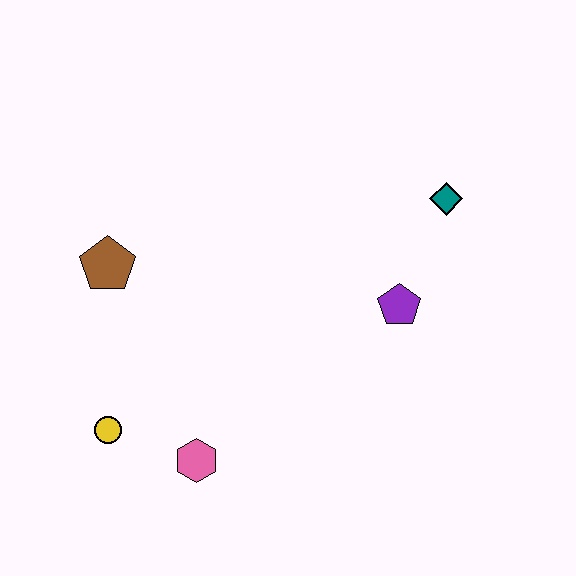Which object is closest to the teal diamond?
The purple pentagon is closest to the teal diamond.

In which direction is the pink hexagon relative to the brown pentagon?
The pink hexagon is below the brown pentagon.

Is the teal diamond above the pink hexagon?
Yes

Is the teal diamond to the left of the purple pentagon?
No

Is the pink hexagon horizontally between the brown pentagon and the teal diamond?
Yes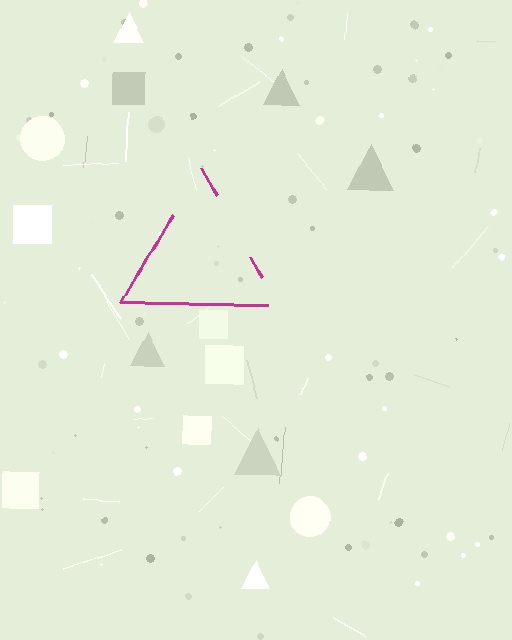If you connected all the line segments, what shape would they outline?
They would outline a triangle.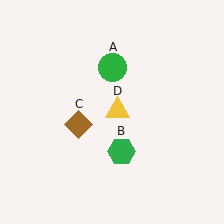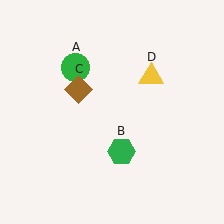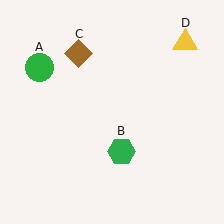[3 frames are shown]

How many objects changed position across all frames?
3 objects changed position: green circle (object A), brown diamond (object C), yellow triangle (object D).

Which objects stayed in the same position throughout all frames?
Green hexagon (object B) remained stationary.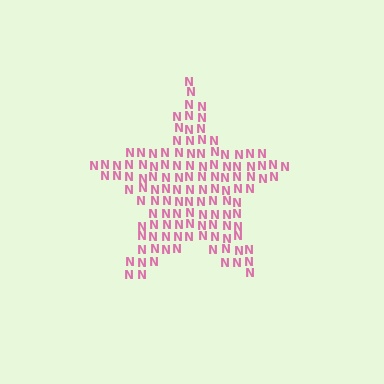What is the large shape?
The large shape is a star.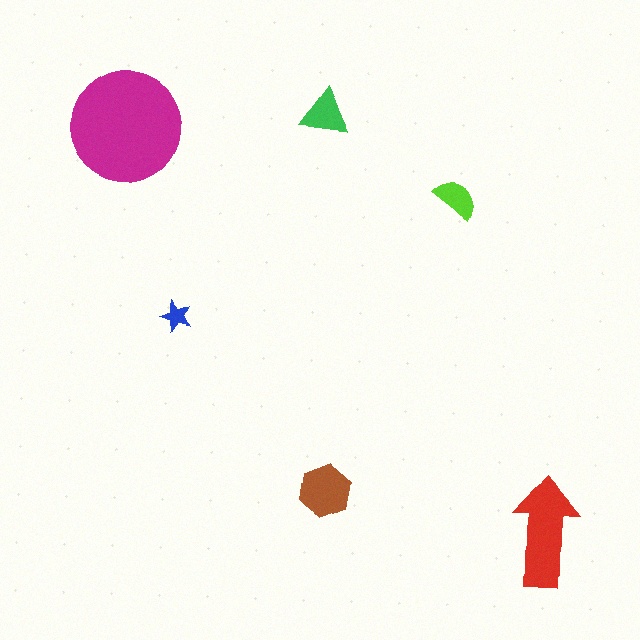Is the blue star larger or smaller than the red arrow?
Smaller.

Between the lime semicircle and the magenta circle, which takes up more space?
The magenta circle.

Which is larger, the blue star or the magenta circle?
The magenta circle.